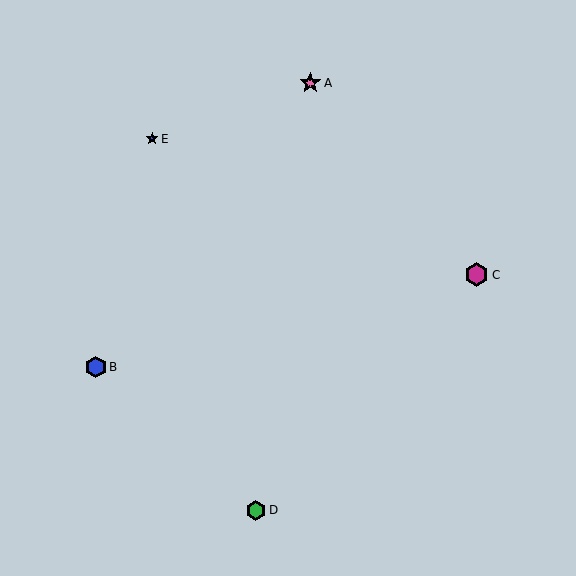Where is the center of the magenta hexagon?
The center of the magenta hexagon is at (477, 275).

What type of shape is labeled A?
Shape A is a pink star.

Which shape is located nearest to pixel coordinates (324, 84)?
The pink star (labeled A) at (310, 83) is nearest to that location.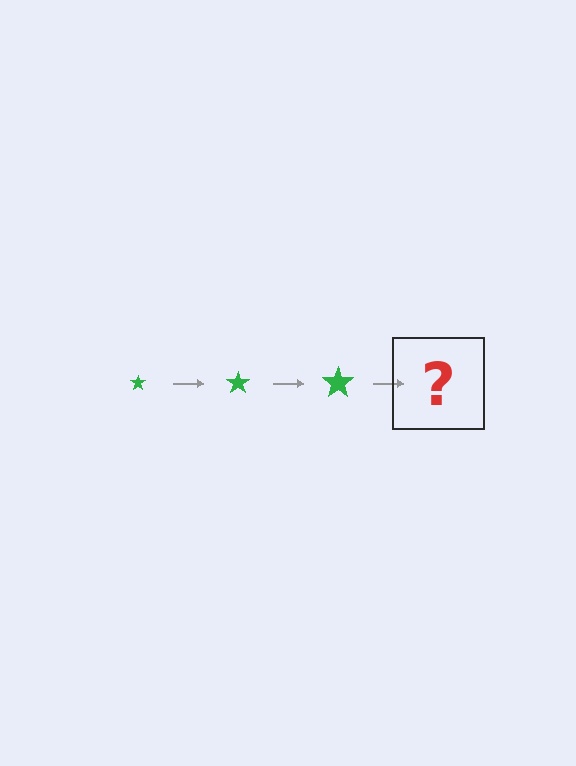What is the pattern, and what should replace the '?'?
The pattern is that the star gets progressively larger each step. The '?' should be a green star, larger than the previous one.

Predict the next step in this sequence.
The next step is a green star, larger than the previous one.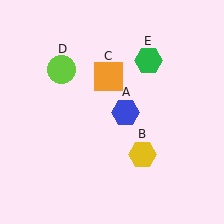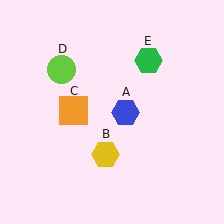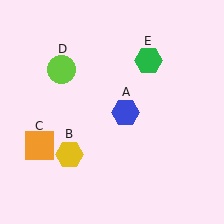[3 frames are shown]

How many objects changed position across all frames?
2 objects changed position: yellow hexagon (object B), orange square (object C).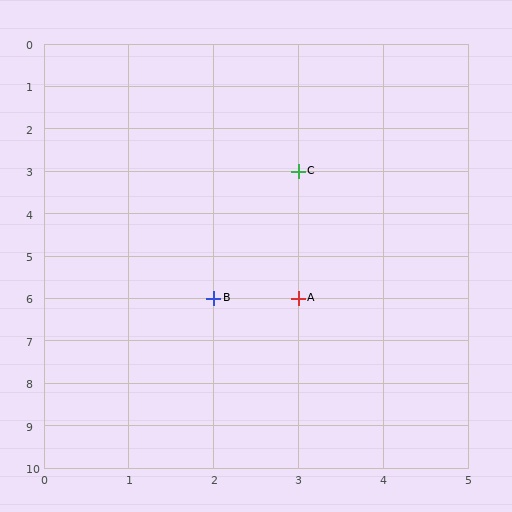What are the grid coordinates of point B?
Point B is at grid coordinates (2, 6).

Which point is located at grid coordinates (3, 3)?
Point C is at (3, 3).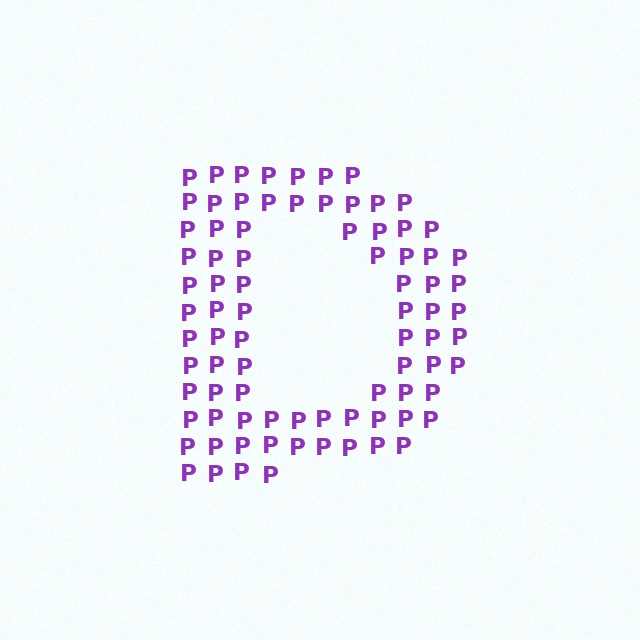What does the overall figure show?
The overall figure shows the letter D.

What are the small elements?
The small elements are letter P's.